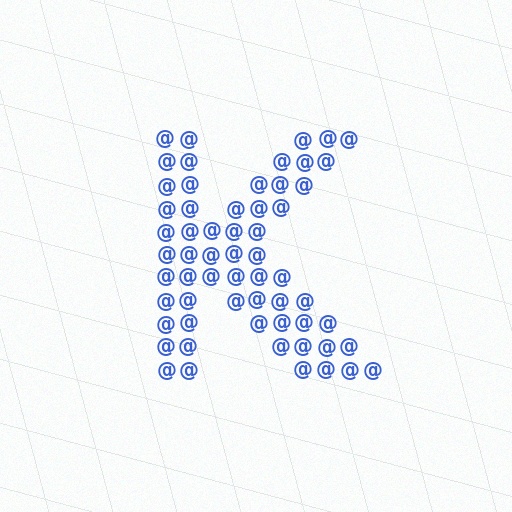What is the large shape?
The large shape is the letter K.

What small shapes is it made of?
It is made of small at signs.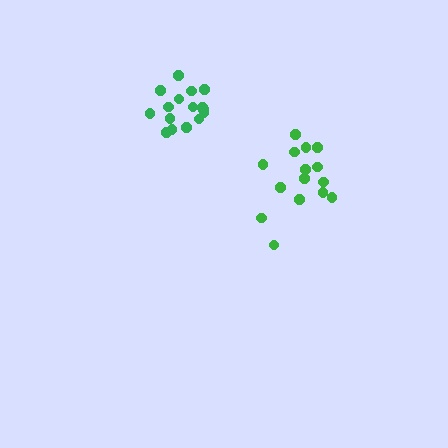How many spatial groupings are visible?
There are 2 spatial groupings.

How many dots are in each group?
Group 1: 16 dots, Group 2: 15 dots (31 total).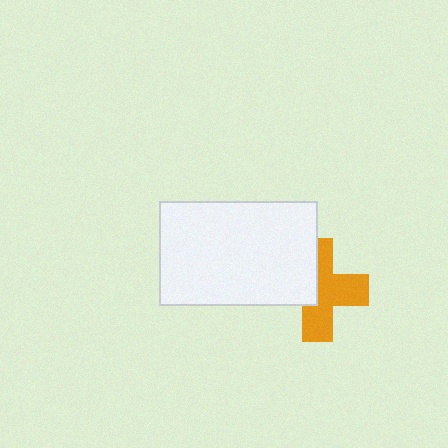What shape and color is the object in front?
The object in front is a white rectangle.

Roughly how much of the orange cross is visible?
About half of it is visible (roughly 60%).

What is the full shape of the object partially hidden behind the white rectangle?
The partially hidden object is an orange cross.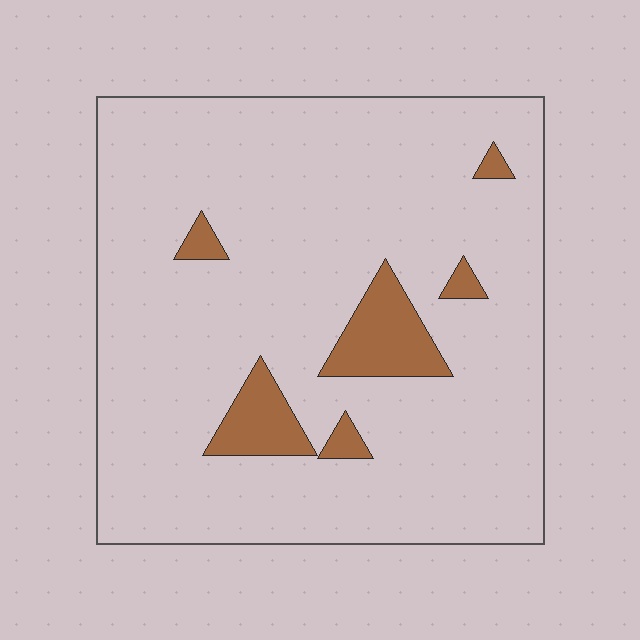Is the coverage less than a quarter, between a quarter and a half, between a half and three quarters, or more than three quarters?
Less than a quarter.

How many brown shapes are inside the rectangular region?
6.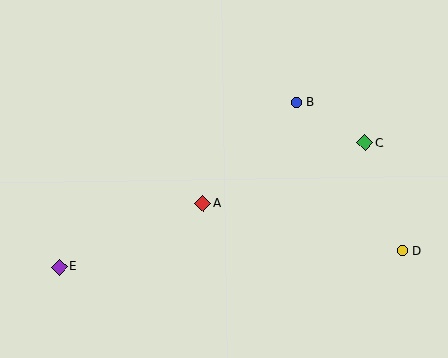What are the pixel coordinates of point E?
Point E is at (60, 267).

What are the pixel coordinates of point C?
Point C is at (365, 143).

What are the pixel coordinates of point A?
Point A is at (203, 204).